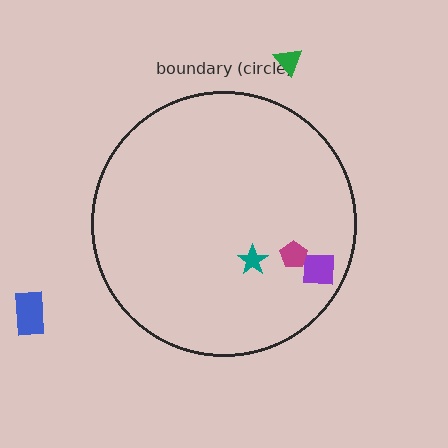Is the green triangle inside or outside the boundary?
Outside.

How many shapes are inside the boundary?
3 inside, 2 outside.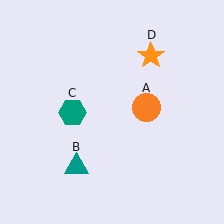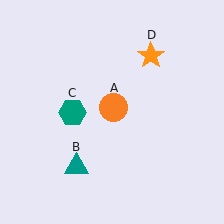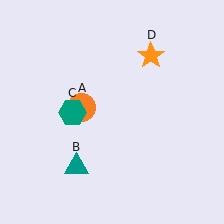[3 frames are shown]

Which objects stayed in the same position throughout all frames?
Teal triangle (object B) and teal hexagon (object C) and orange star (object D) remained stationary.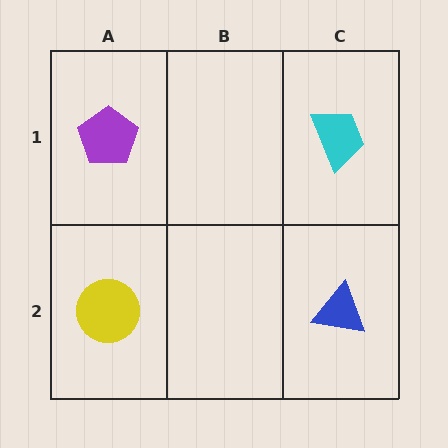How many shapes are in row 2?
2 shapes.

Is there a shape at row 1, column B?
No, that cell is empty.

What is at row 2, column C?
A blue triangle.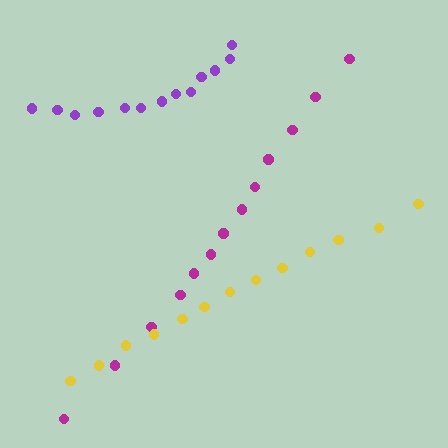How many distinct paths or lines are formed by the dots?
There are 3 distinct paths.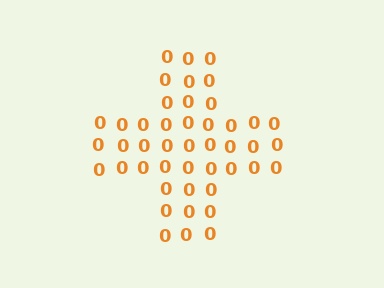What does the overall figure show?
The overall figure shows a cross.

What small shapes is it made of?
It is made of small digit 0's.